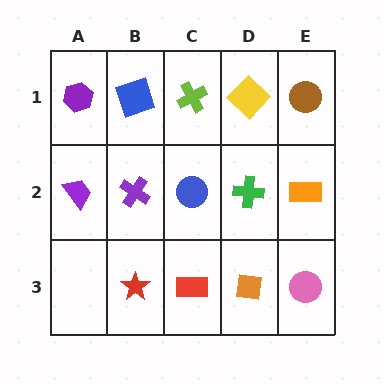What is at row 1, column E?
A brown circle.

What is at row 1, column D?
A yellow diamond.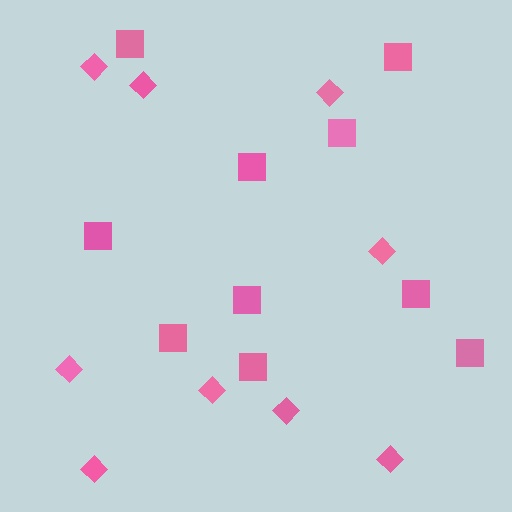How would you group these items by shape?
There are 2 groups: one group of squares (10) and one group of diamonds (9).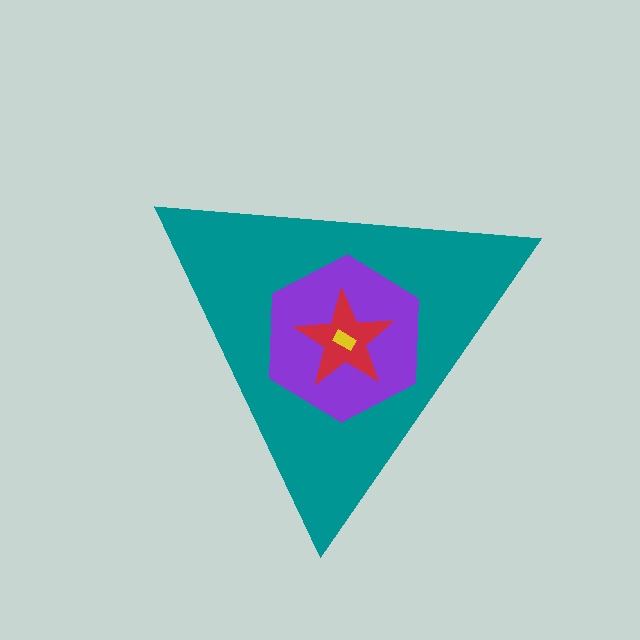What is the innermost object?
The yellow rectangle.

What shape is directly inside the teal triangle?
The purple hexagon.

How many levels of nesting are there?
4.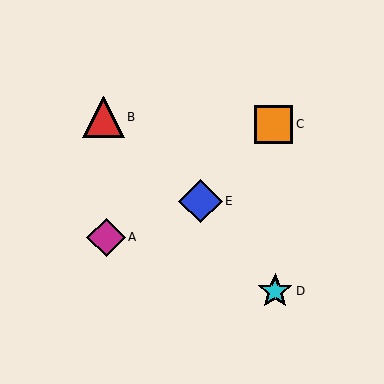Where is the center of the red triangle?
The center of the red triangle is at (103, 117).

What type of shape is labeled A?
Shape A is a magenta diamond.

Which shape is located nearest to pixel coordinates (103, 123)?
The red triangle (labeled B) at (103, 117) is nearest to that location.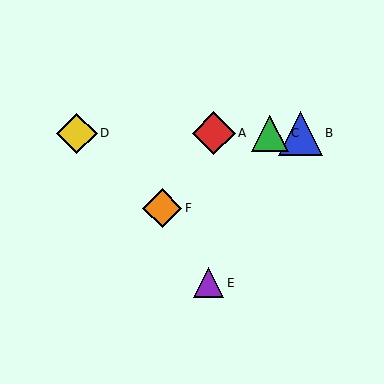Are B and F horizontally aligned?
No, B is at y≈133 and F is at y≈208.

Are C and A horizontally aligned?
Yes, both are at y≈133.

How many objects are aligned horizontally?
4 objects (A, B, C, D) are aligned horizontally.